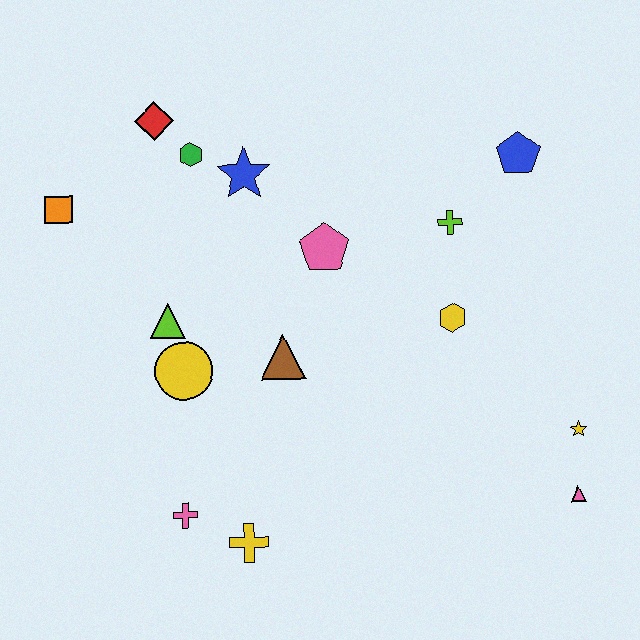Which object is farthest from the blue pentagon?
The pink cross is farthest from the blue pentagon.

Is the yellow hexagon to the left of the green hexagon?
No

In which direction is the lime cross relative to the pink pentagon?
The lime cross is to the right of the pink pentagon.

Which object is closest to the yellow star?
The pink triangle is closest to the yellow star.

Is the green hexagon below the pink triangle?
No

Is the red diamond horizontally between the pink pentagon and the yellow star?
No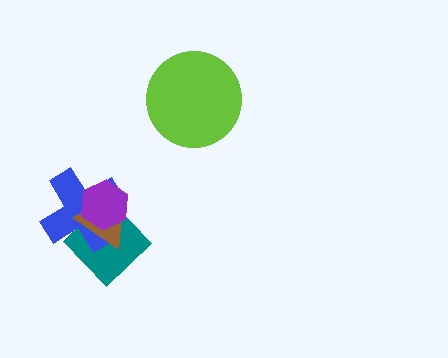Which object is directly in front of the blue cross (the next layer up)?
The brown triangle is directly in front of the blue cross.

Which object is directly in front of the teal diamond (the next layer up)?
The blue cross is directly in front of the teal diamond.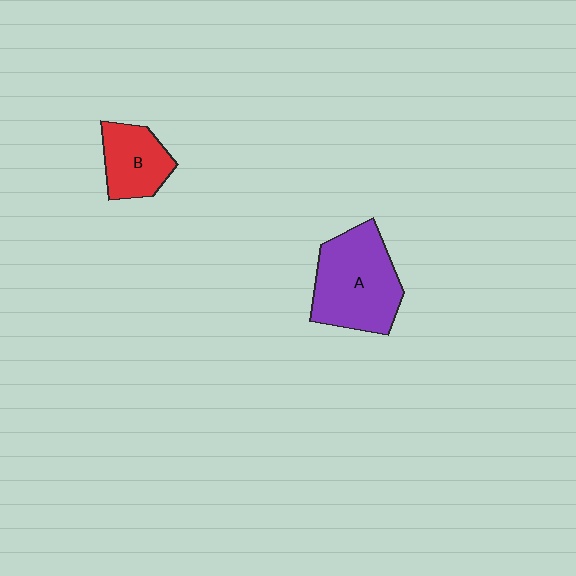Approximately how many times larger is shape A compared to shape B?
Approximately 1.7 times.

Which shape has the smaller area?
Shape B (red).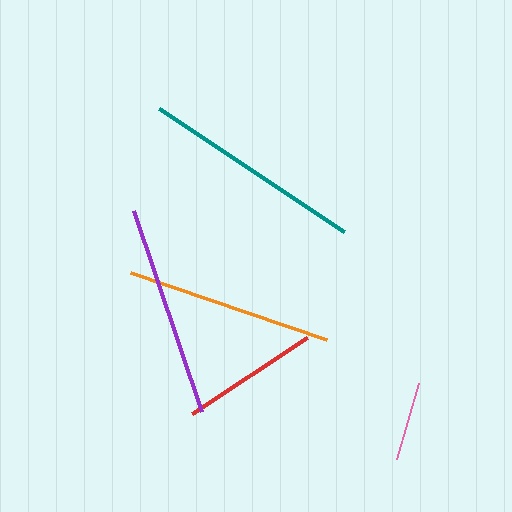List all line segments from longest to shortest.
From longest to shortest: teal, purple, orange, red, pink.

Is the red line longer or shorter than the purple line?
The purple line is longer than the red line.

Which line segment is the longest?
The teal line is the longest at approximately 223 pixels.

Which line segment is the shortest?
The pink line is the shortest at approximately 79 pixels.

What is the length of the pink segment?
The pink segment is approximately 79 pixels long.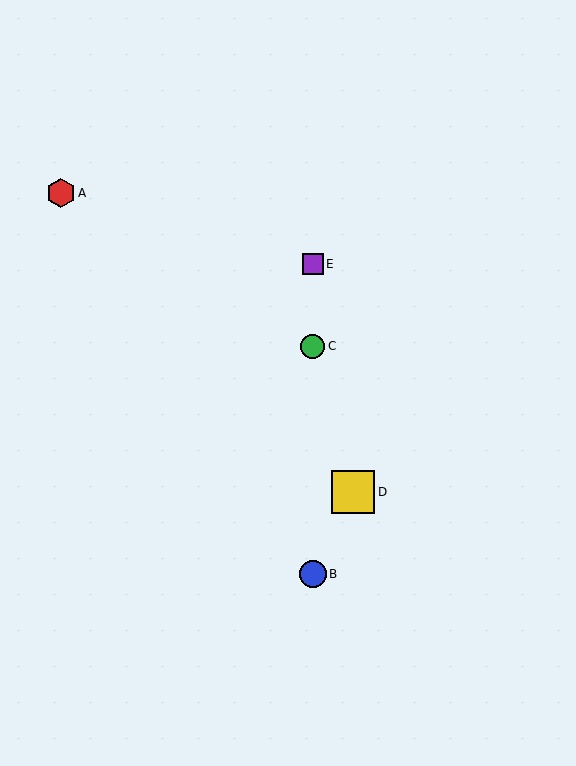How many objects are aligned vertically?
3 objects (B, C, E) are aligned vertically.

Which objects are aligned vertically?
Objects B, C, E are aligned vertically.